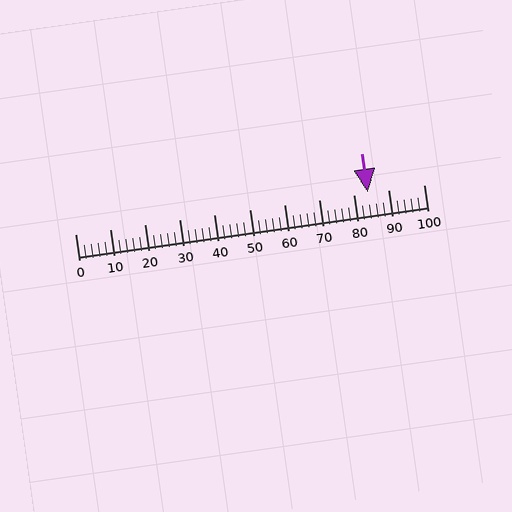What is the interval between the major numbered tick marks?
The major tick marks are spaced 10 units apart.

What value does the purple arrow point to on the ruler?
The purple arrow points to approximately 84.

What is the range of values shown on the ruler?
The ruler shows values from 0 to 100.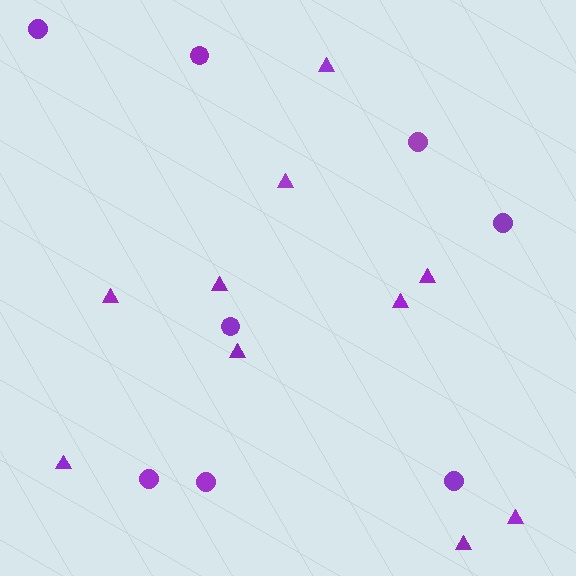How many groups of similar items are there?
There are 2 groups: one group of circles (8) and one group of triangles (10).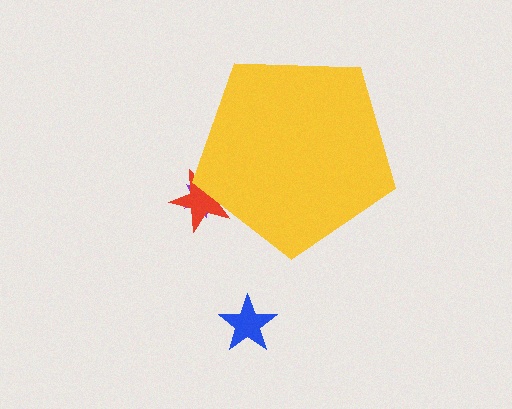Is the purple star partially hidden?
Yes, the purple star is partially hidden behind the yellow pentagon.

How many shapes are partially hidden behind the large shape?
2 shapes are partially hidden.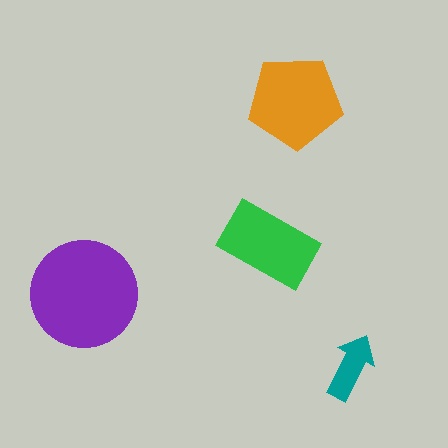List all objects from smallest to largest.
The teal arrow, the green rectangle, the orange pentagon, the purple circle.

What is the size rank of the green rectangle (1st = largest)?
3rd.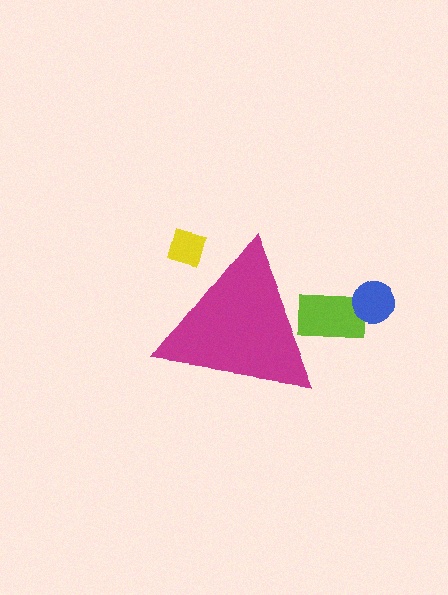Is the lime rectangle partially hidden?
Yes, the lime rectangle is partially hidden behind the magenta triangle.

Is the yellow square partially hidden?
Yes, the yellow square is partially hidden behind the magenta triangle.